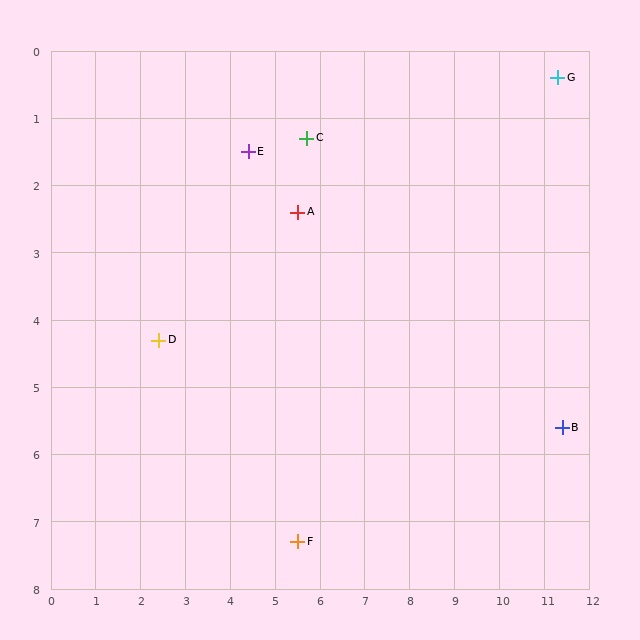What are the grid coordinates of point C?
Point C is at approximately (5.7, 1.3).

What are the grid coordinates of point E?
Point E is at approximately (4.4, 1.5).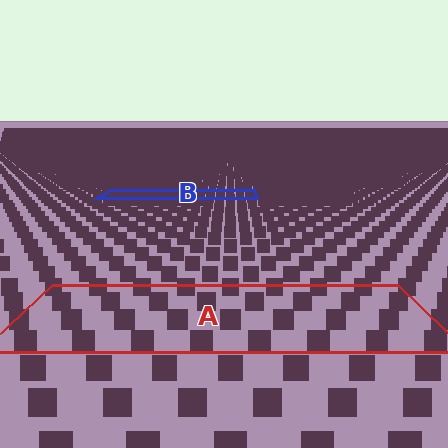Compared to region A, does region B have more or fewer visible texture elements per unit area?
Region B has more texture elements per unit area — they are packed more densely because it is farther away.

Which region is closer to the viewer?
Region A is closer. The texture elements there are larger and more spread out.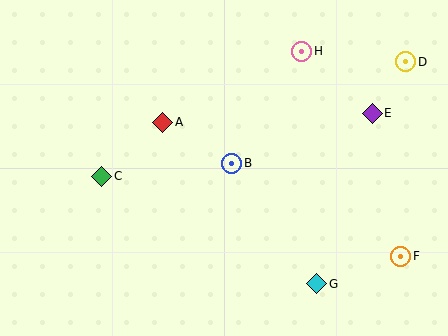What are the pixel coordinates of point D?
Point D is at (406, 62).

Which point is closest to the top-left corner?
Point C is closest to the top-left corner.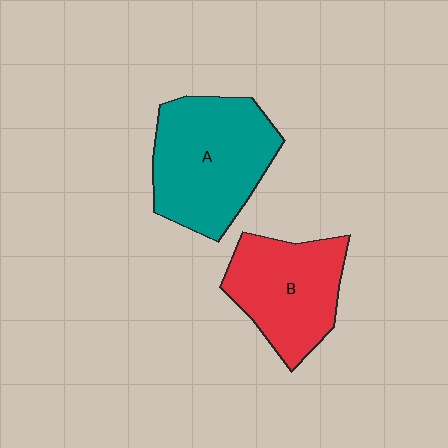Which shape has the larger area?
Shape A (teal).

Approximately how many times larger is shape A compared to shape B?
Approximately 1.2 times.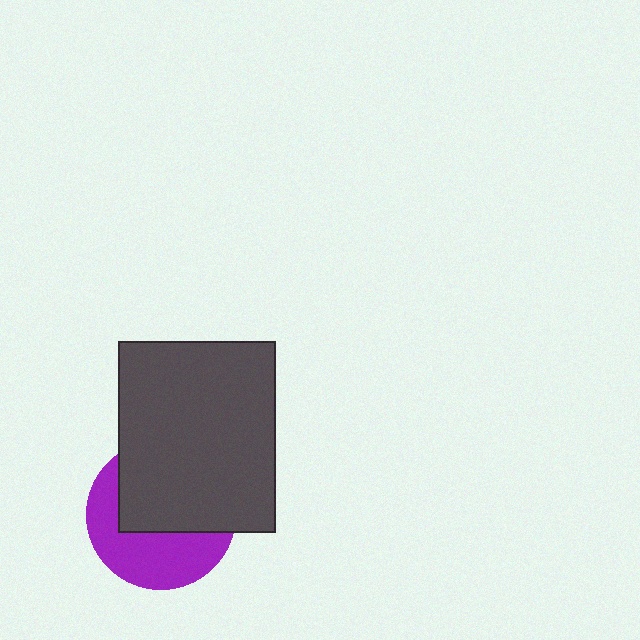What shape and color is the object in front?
The object in front is a dark gray rectangle.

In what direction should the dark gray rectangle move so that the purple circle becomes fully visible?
The dark gray rectangle should move up. That is the shortest direction to clear the overlap and leave the purple circle fully visible.